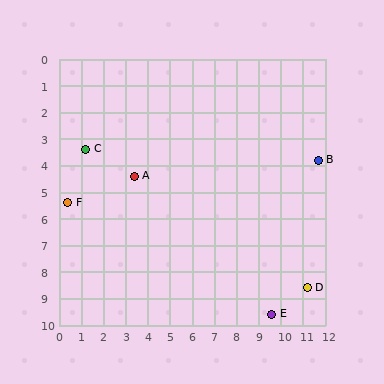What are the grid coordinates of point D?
Point D is at approximately (11.2, 8.6).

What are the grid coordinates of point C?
Point C is at approximately (1.2, 3.4).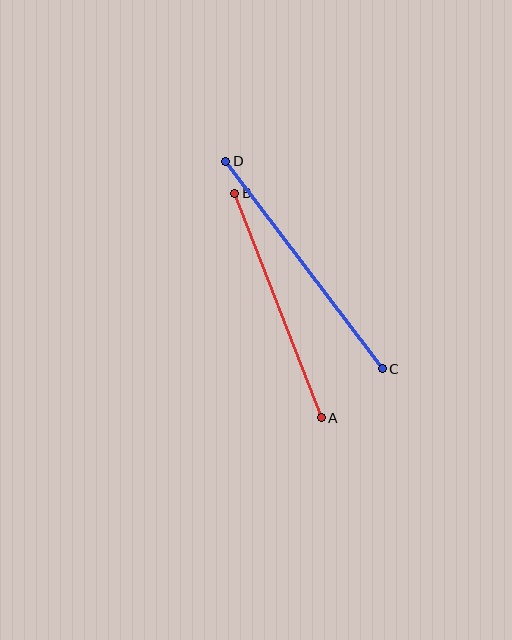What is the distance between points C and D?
The distance is approximately 260 pixels.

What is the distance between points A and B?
The distance is approximately 241 pixels.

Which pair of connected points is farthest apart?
Points C and D are farthest apart.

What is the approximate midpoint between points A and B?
The midpoint is at approximately (278, 305) pixels.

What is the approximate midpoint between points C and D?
The midpoint is at approximately (304, 265) pixels.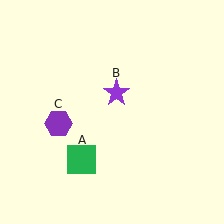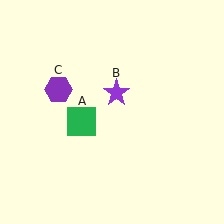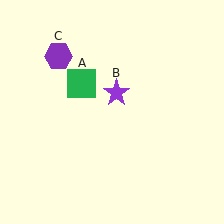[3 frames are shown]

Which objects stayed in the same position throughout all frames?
Purple star (object B) remained stationary.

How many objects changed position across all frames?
2 objects changed position: green square (object A), purple hexagon (object C).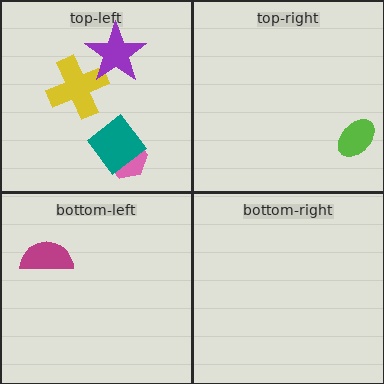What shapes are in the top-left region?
The pink hexagon, the yellow cross, the teal diamond, the purple star.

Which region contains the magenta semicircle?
The bottom-left region.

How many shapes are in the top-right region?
1.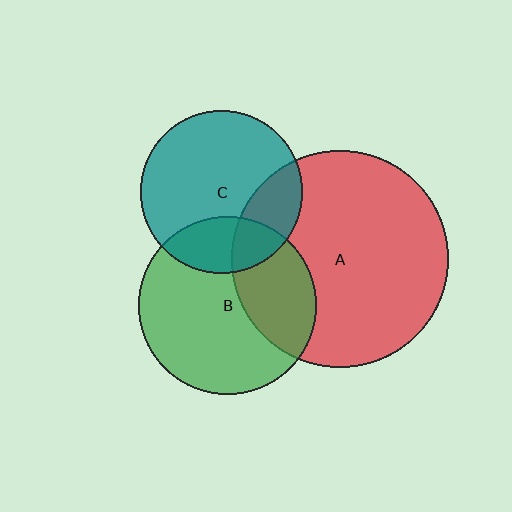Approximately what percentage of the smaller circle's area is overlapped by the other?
Approximately 25%.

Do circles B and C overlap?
Yes.